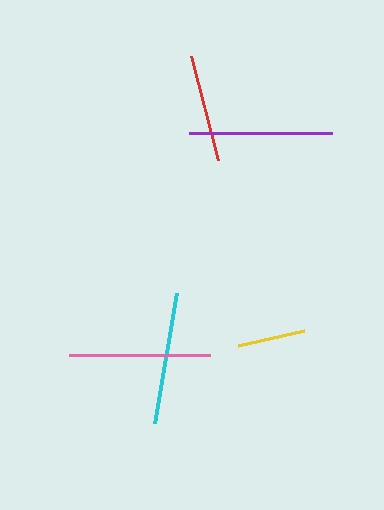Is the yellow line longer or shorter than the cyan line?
The cyan line is longer than the yellow line.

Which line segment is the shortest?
The yellow line is the shortest at approximately 68 pixels.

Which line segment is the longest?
The purple line is the longest at approximately 143 pixels.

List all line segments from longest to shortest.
From longest to shortest: purple, pink, cyan, red, yellow.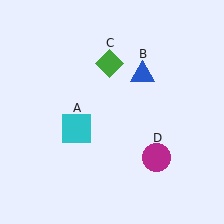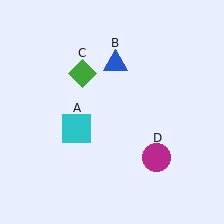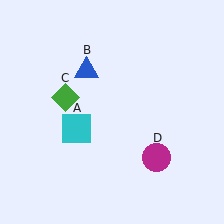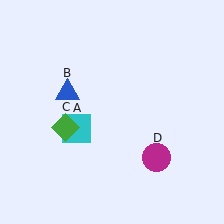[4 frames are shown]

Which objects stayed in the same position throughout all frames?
Cyan square (object A) and magenta circle (object D) remained stationary.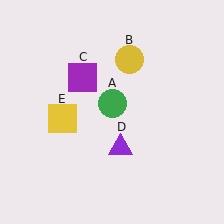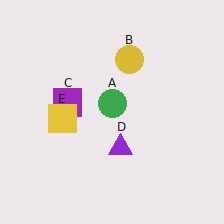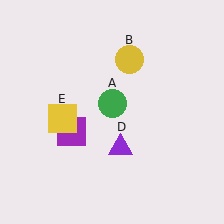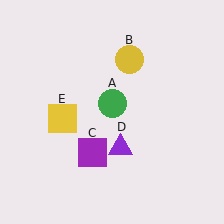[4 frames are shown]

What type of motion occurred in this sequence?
The purple square (object C) rotated counterclockwise around the center of the scene.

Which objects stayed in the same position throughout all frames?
Green circle (object A) and yellow circle (object B) and purple triangle (object D) and yellow square (object E) remained stationary.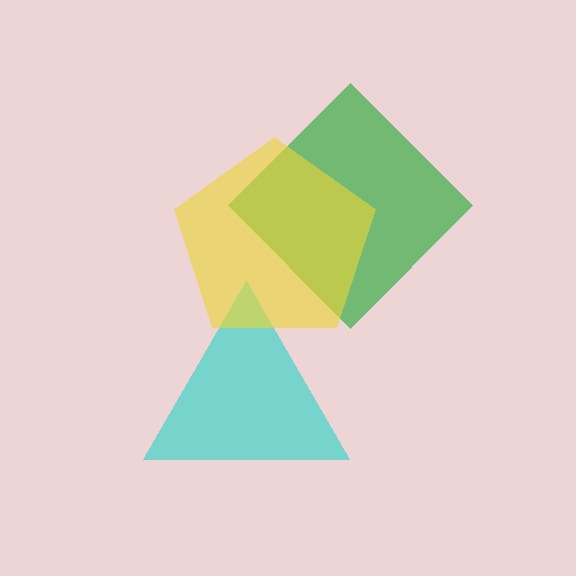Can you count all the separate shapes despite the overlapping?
Yes, there are 3 separate shapes.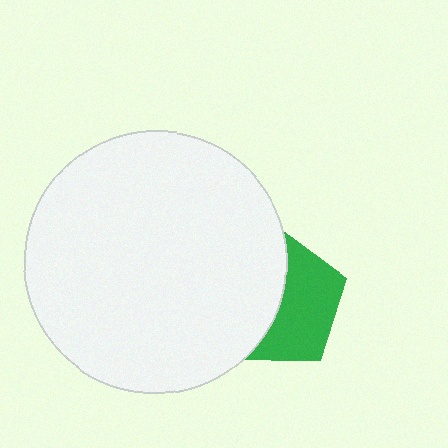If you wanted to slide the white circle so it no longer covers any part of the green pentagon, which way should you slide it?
Slide it left — that is the most direct way to separate the two shapes.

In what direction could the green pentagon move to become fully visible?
The green pentagon could move right. That would shift it out from behind the white circle entirely.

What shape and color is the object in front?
The object in front is a white circle.